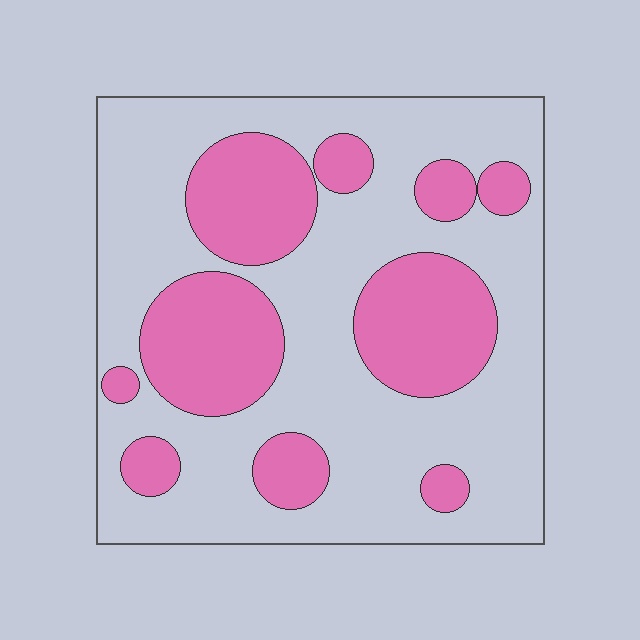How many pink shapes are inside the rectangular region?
10.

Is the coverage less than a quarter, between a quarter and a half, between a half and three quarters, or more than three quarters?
Between a quarter and a half.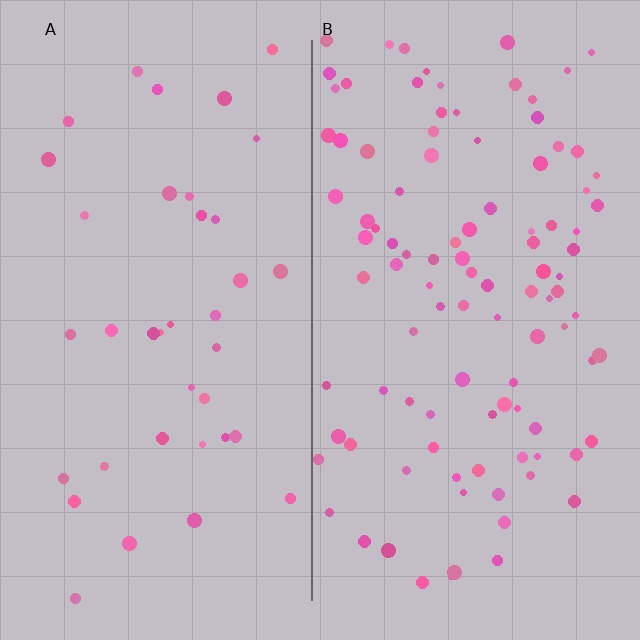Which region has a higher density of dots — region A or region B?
B (the right).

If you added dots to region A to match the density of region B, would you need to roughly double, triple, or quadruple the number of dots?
Approximately triple.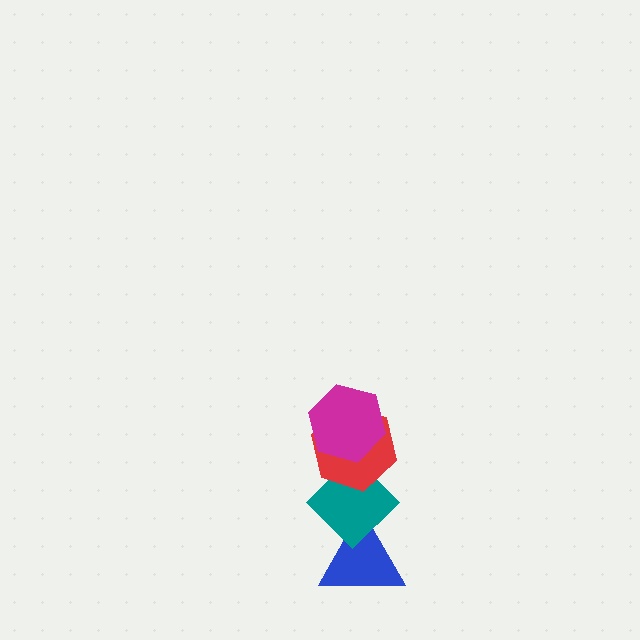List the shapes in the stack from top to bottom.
From top to bottom: the magenta hexagon, the red hexagon, the teal diamond, the blue triangle.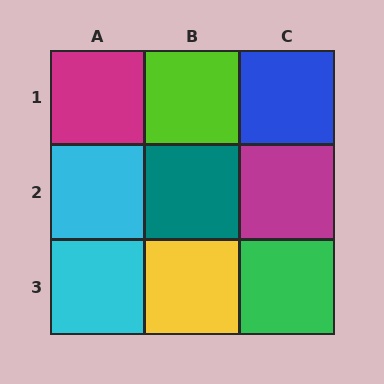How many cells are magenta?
2 cells are magenta.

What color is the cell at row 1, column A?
Magenta.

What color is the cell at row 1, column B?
Lime.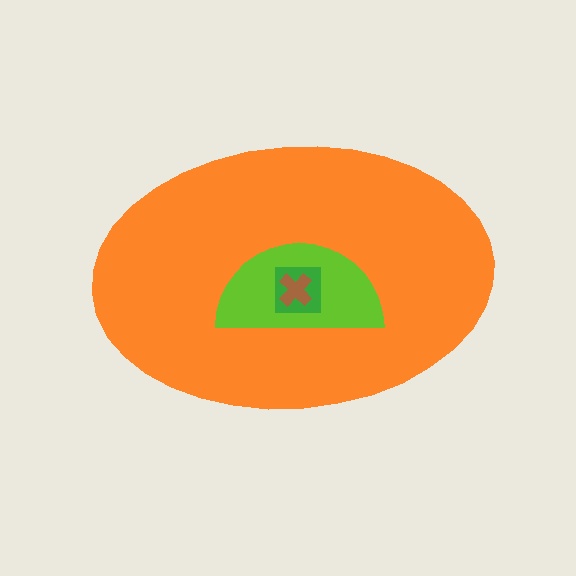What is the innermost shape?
The brown cross.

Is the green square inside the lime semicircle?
Yes.